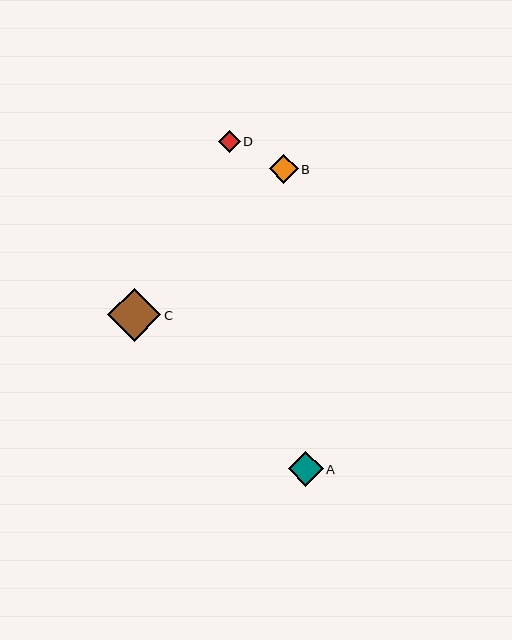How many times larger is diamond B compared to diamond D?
Diamond B is approximately 1.3 times the size of diamond D.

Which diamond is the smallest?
Diamond D is the smallest with a size of approximately 22 pixels.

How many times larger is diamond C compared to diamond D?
Diamond C is approximately 2.4 times the size of diamond D.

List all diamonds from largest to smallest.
From largest to smallest: C, A, B, D.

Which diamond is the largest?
Diamond C is the largest with a size of approximately 53 pixels.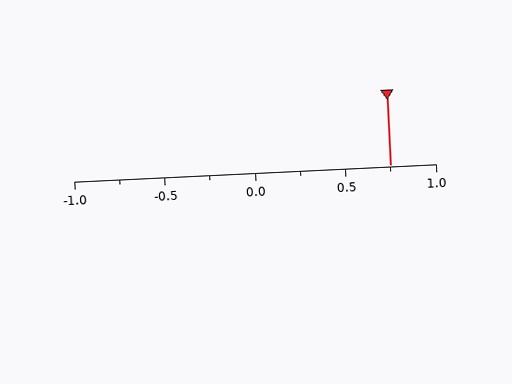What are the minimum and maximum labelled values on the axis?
The axis runs from -1.0 to 1.0.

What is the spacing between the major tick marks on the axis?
The major ticks are spaced 0.5 apart.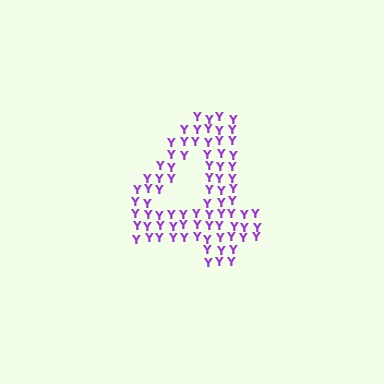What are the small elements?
The small elements are letter Y's.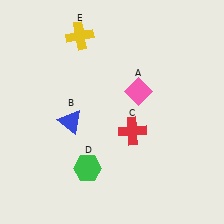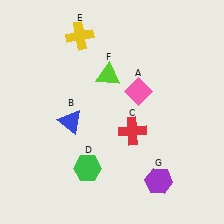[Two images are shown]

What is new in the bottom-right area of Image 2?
A purple hexagon (G) was added in the bottom-right area of Image 2.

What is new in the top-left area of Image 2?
A lime triangle (F) was added in the top-left area of Image 2.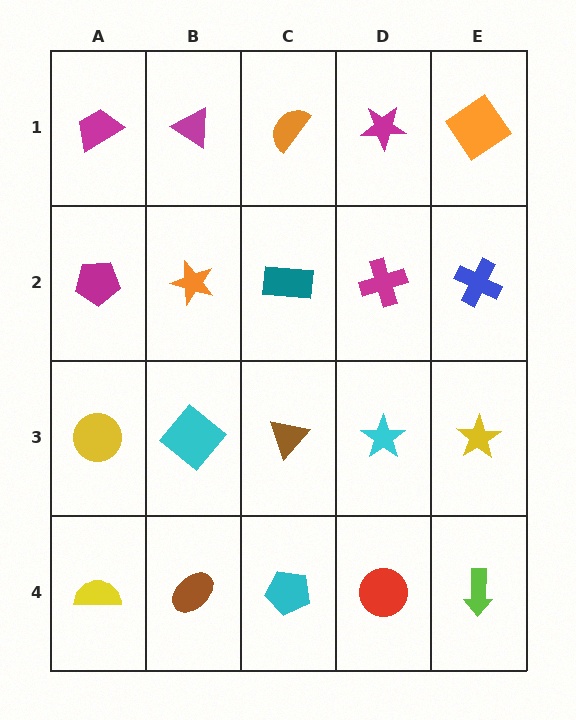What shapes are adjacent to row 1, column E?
A blue cross (row 2, column E), a magenta star (row 1, column D).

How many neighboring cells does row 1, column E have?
2.